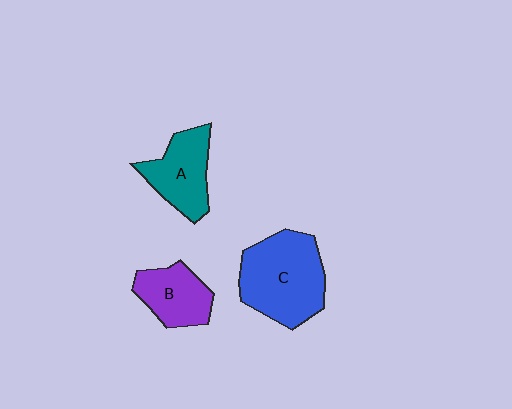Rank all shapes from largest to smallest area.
From largest to smallest: C (blue), A (teal), B (purple).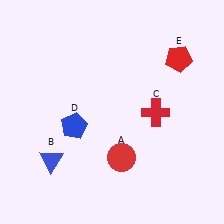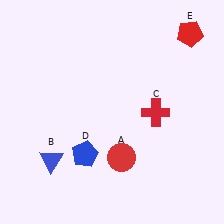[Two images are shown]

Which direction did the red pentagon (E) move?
The red pentagon (E) moved up.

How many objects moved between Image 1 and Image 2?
2 objects moved between the two images.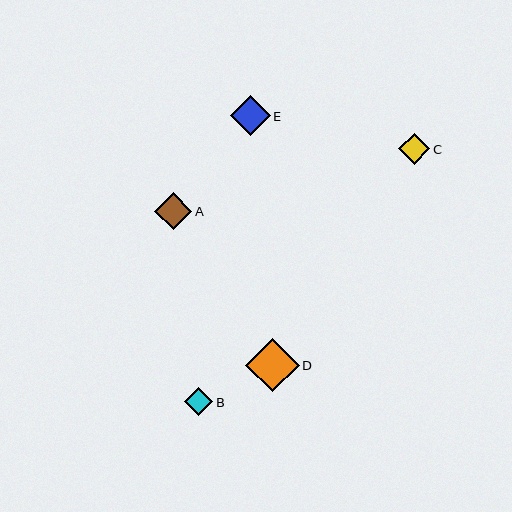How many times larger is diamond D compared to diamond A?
Diamond D is approximately 1.4 times the size of diamond A.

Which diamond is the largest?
Diamond D is the largest with a size of approximately 53 pixels.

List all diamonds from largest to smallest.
From largest to smallest: D, E, A, C, B.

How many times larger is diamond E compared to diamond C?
Diamond E is approximately 1.3 times the size of diamond C.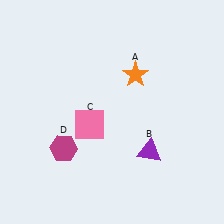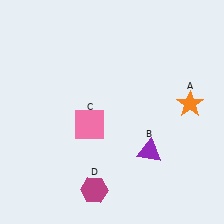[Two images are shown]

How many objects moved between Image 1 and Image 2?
2 objects moved between the two images.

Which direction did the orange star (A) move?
The orange star (A) moved right.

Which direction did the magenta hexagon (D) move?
The magenta hexagon (D) moved down.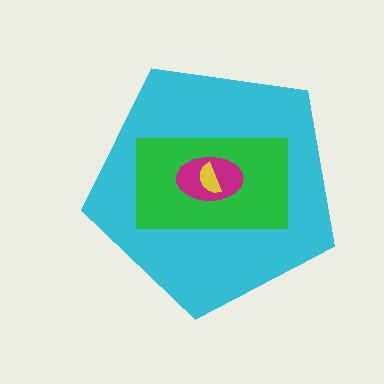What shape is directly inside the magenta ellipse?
The yellow semicircle.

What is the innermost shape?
The yellow semicircle.